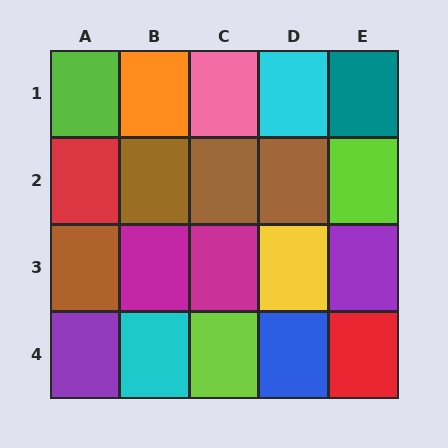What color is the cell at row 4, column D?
Blue.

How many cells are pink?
1 cell is pink.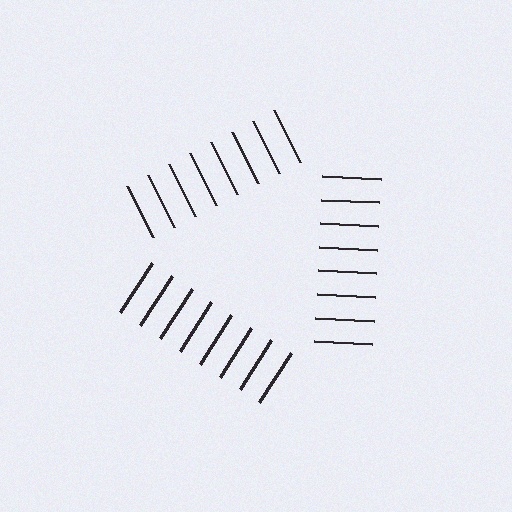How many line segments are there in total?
24 — 8 along each of the 3 edges.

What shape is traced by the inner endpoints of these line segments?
An illusory triangle — the line segments terminate on its edges but no continuous stroke is drawn.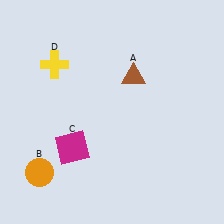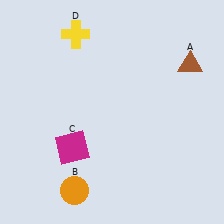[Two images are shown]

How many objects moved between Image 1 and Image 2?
3 objects moved between the two images.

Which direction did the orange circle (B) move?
The orange circle (B) moved right.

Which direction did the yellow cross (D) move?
The yellow cross (D) moved up.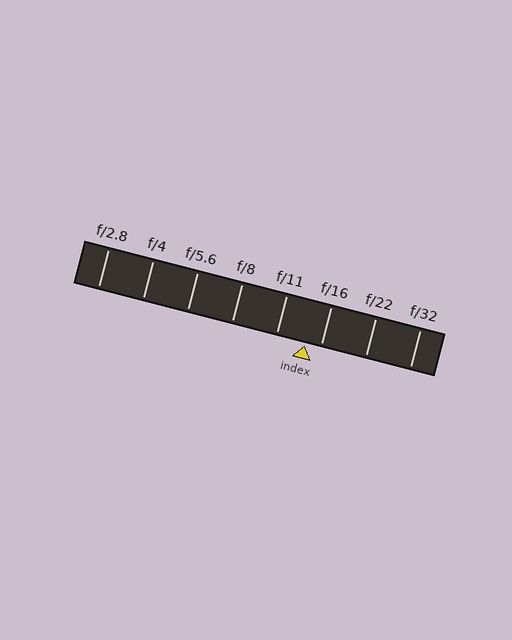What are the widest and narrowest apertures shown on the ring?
The widest aperture shown is f/2.8 and the narrowest is f/32.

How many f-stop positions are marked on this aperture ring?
There are 8 f-stop positions marked.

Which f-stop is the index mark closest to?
The index mark is closest to f/16.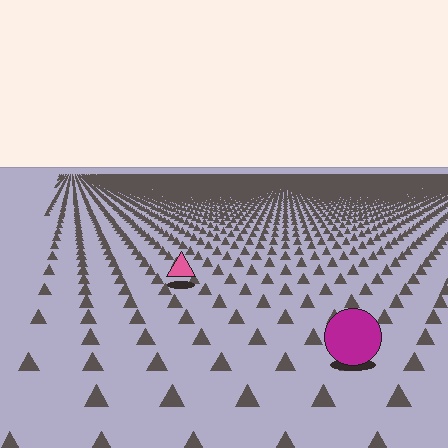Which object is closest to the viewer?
The magenta circle is closest. The texture marks near it are larger and more spread out.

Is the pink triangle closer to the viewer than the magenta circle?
No. The magenta circle is closer — you can tell from the texture gradient: the ground texture is coarser near it.